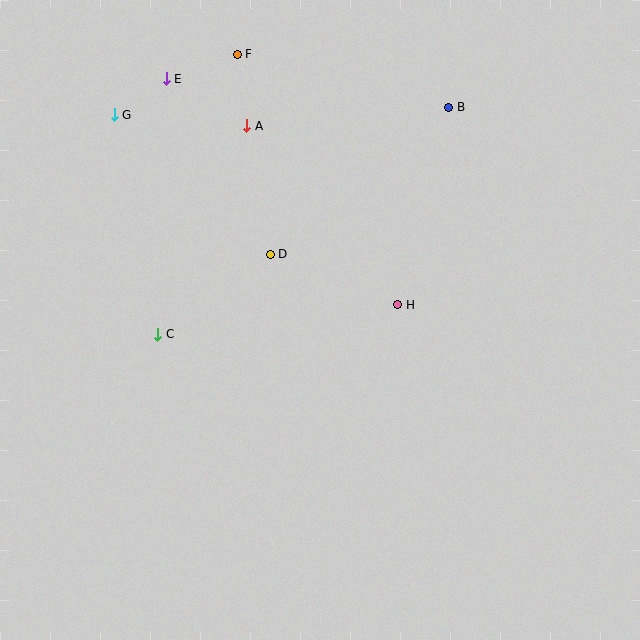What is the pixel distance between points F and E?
The distance between F and E is 75 pixels.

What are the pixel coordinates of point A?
Point A is at (247, 126).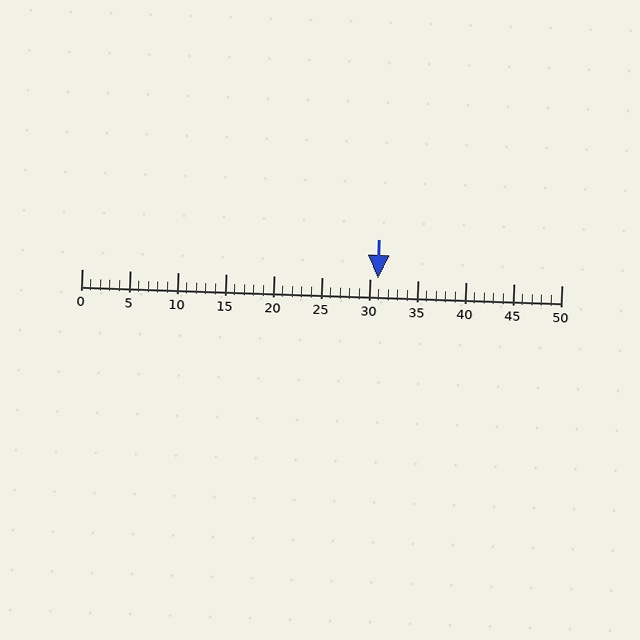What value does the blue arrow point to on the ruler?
The blue arrow points to approximately 31.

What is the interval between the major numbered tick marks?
The major tick marks are spaced 5 units apart.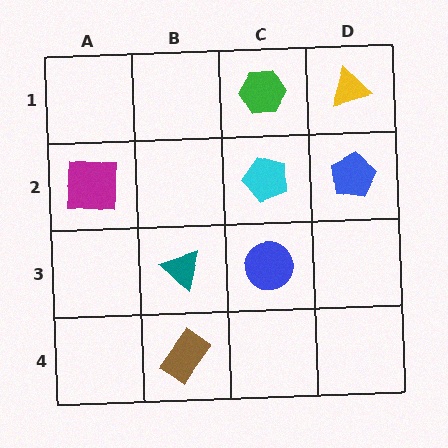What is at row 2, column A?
A magenta square.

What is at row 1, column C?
A green hexagon.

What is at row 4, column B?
A brown rectangle.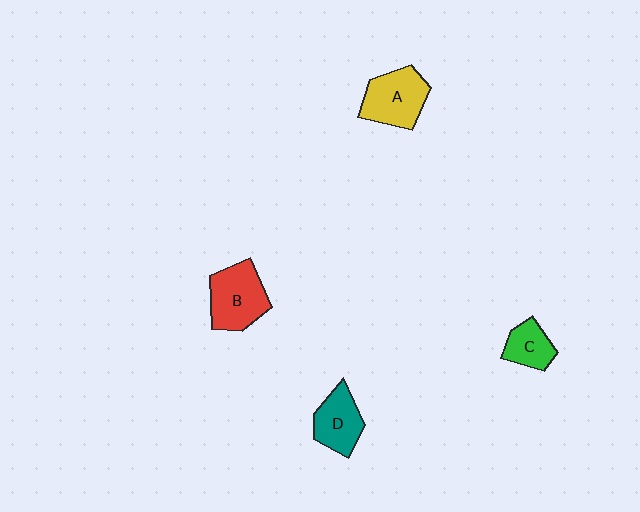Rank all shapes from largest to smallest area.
From largest to smallest: B (red), A (yellow), D (teal), C (green).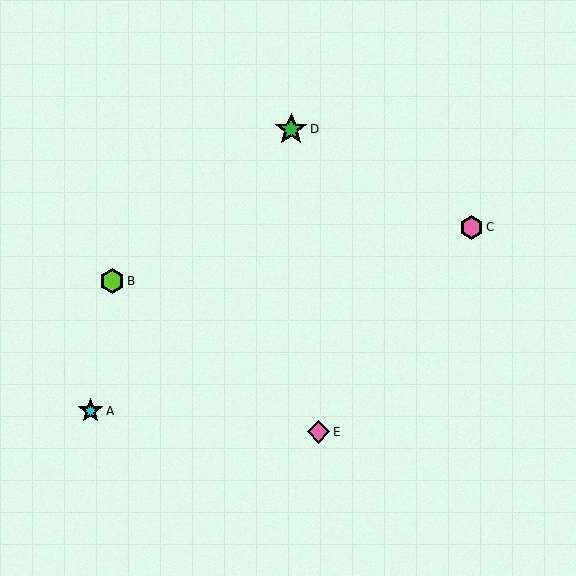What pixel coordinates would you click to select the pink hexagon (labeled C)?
Click at (471, 227) to select the pink hexagon C.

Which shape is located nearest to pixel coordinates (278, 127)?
The green star (labeled D) at (291, 129) is nearest to that location.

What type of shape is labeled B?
Shape B is a lime hexagon.